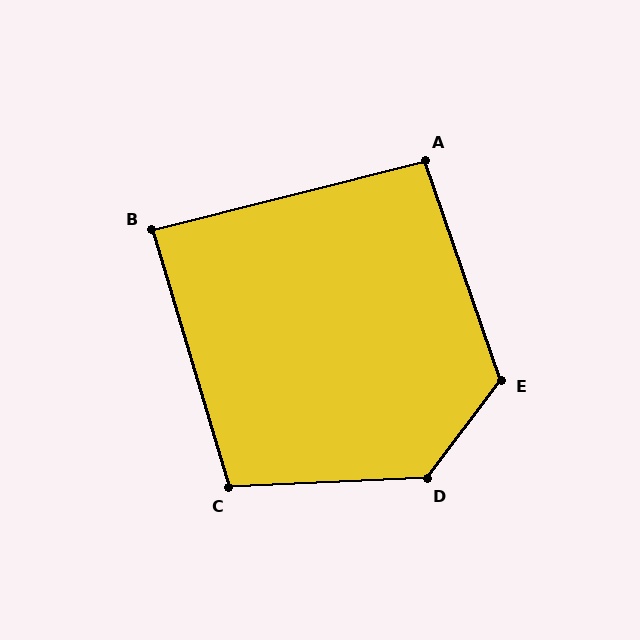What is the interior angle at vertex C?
Approximately 104 degrees (obtuse).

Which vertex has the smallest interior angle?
B, at approximately 88 degrees.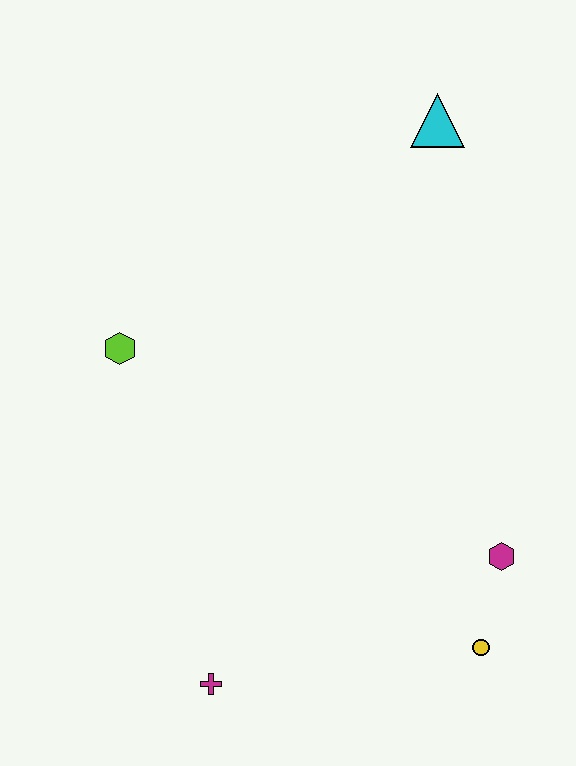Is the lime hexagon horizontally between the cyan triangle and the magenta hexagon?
No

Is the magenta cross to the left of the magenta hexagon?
Yes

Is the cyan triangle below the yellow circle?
No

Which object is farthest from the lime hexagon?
The yellow circle is farthest from the lime hexagon.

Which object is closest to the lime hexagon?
The magenta cross is closest to the lime hexagon.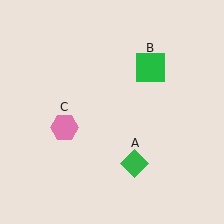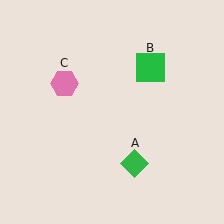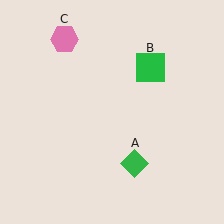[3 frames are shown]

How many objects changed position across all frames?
1 object changed position: pink hexagon (object C).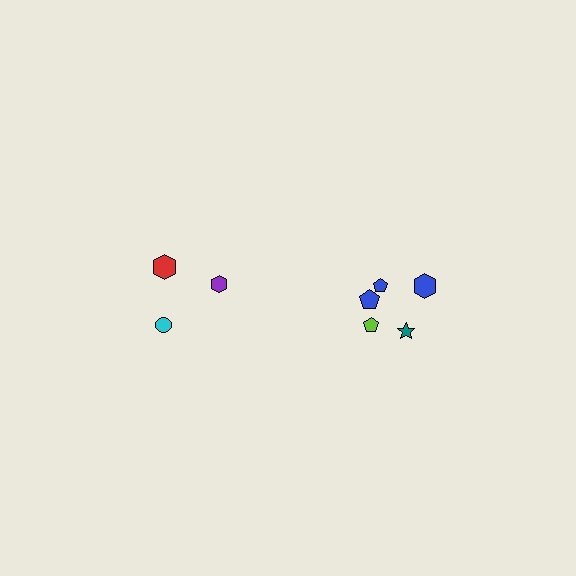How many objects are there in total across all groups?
There are 8 objects.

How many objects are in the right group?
There are 5 objects.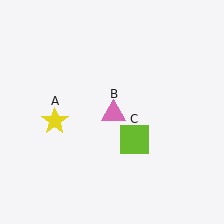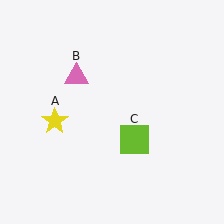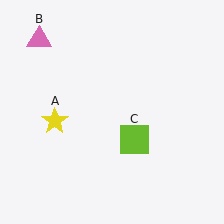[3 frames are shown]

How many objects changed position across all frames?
1 object changed position: pink triangle (object B).